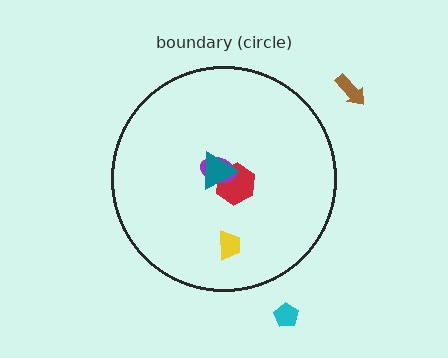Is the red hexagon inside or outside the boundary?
Inside.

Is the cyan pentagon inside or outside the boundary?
Outside.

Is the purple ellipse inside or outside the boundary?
Inside.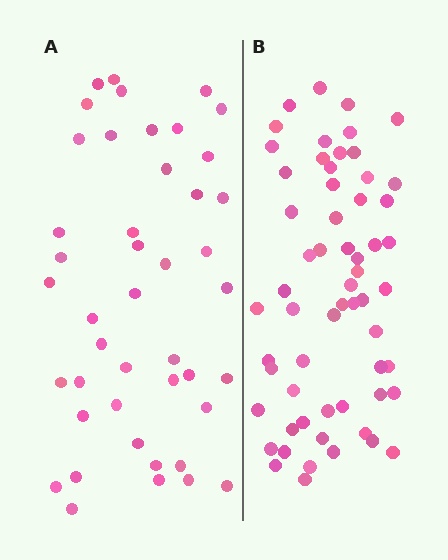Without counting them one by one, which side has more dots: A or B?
Region B (the right region) has more dots.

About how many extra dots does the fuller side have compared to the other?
Region B has approximately 15 more dots than region A.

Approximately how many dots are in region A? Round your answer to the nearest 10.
About 40 dots. (The exact count is 44, which rounds to 40.)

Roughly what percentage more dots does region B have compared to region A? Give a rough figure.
About 35% more.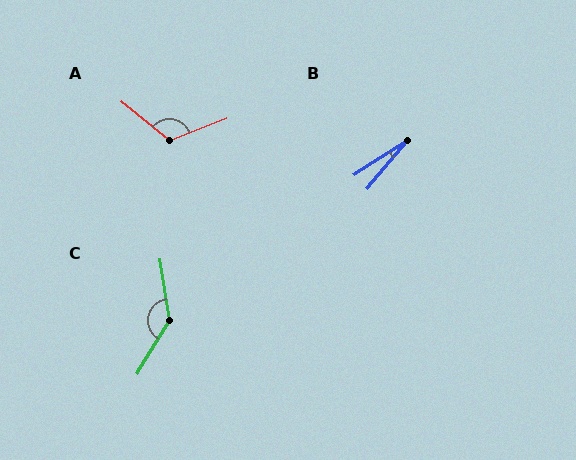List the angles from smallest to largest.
B (18°), A (120°), C (140°).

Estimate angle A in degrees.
Approximately 120 degrees.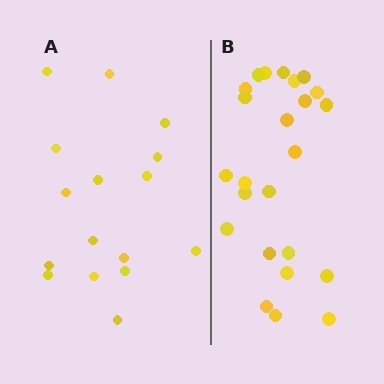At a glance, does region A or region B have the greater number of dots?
Region B (the right region) has more dots.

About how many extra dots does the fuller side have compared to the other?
Region B has roughly 8 or so more dots than region A.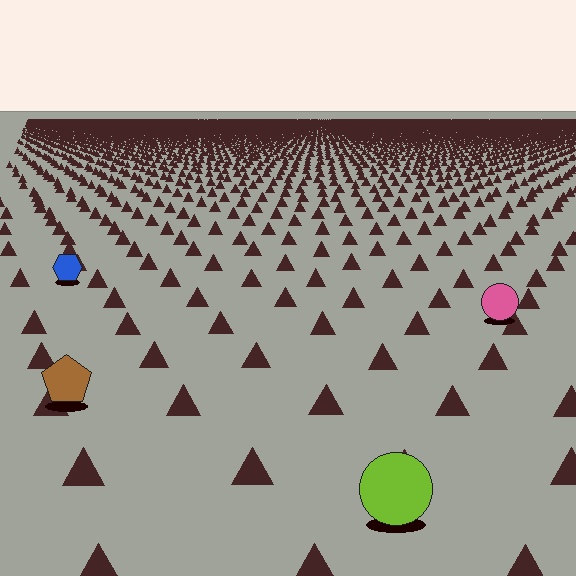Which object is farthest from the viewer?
The blue hexagon is farthest from the viewer. It appears smaller and the ground texture around it is denser.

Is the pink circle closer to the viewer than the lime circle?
No. The lime circle is closer — you can tell from the texture gradient: the ground texture is coarser near it.